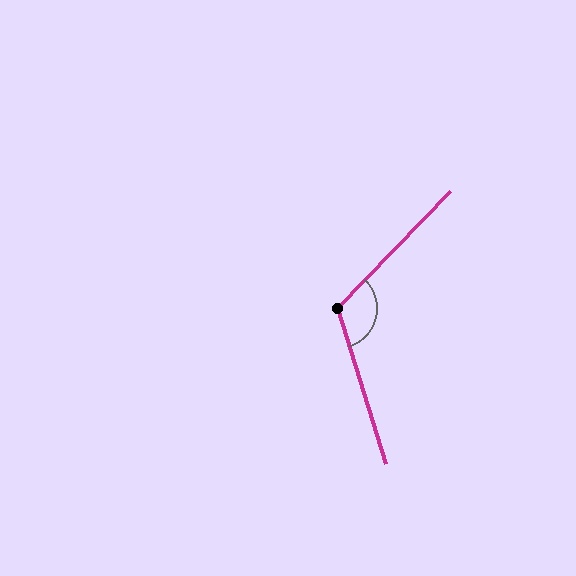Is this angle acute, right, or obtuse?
It is obtuse.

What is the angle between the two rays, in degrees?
Approximately 119 degrees.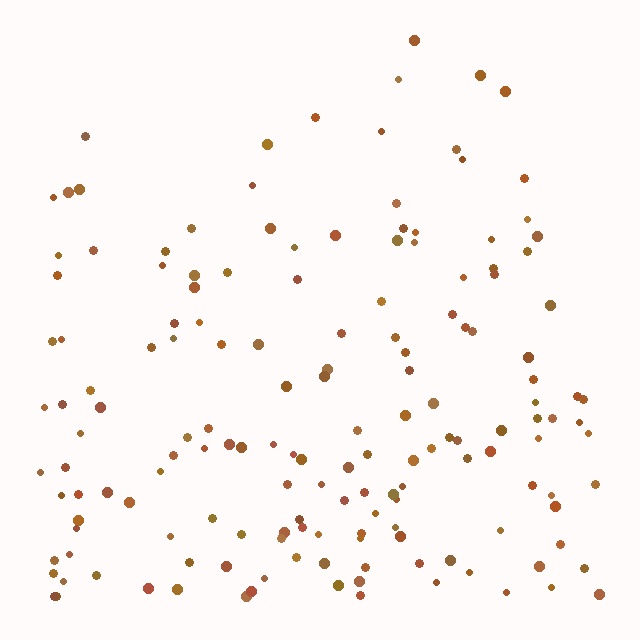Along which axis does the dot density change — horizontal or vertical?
Vertical.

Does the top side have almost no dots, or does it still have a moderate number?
Still a moderate number, just noticeably fewer than the bottom.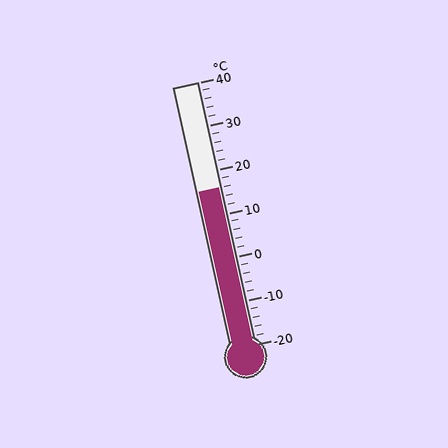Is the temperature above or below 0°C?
The temperature is above 0°C.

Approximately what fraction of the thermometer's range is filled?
The thermometer is filled to approximately 60% of its range.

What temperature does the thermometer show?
The thermometer shows approximately 16°C.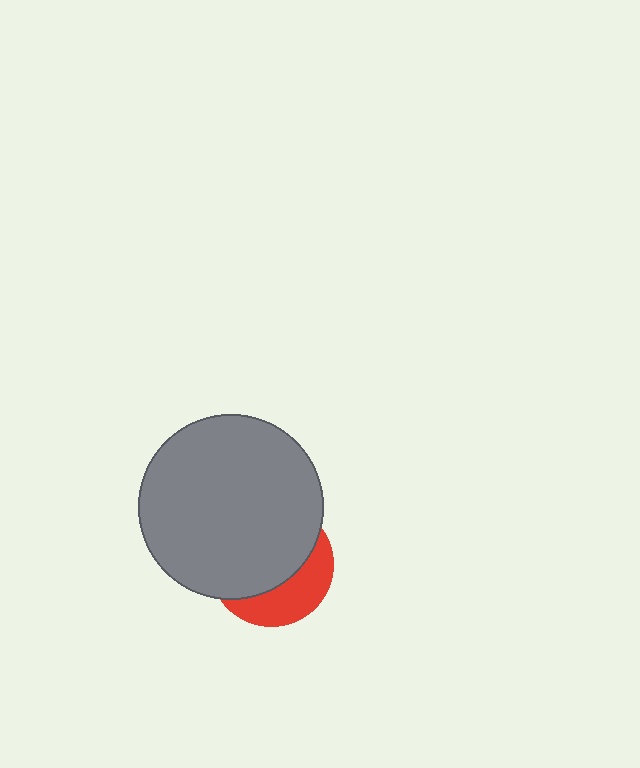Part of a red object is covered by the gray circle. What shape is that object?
It is a circle.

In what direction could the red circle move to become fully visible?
The red circle could move down. That would shift it out from behind the gray circle entirely.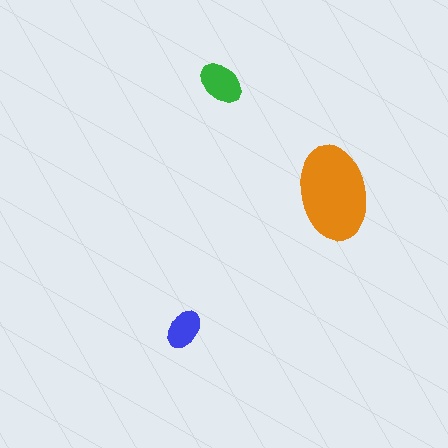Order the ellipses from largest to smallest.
the orange one, the green one, the blue one.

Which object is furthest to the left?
The blue ellipse is leftmost.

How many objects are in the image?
There are 3 objects in the image.